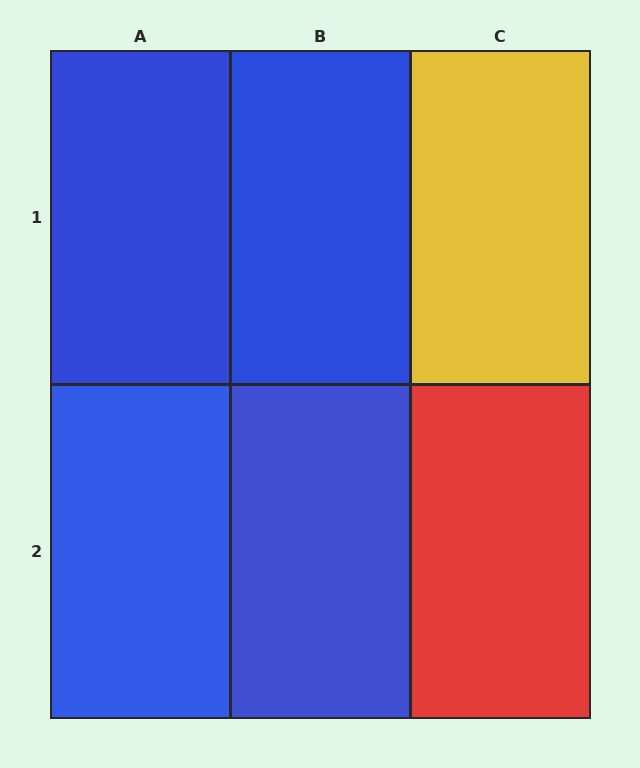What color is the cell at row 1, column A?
Blue.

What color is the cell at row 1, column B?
Blue.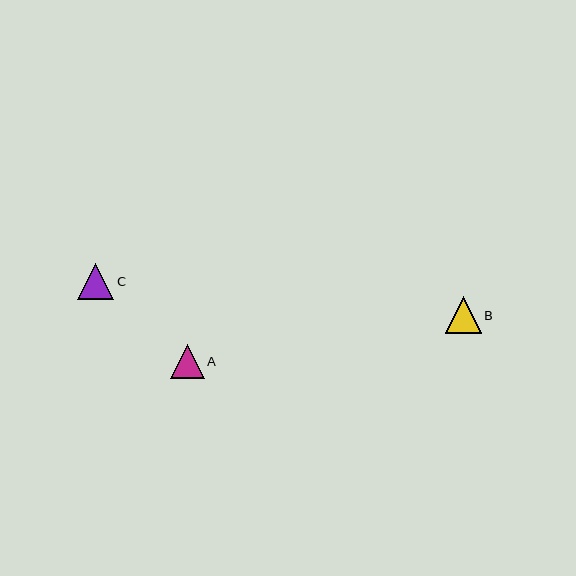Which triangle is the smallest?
Triangle A is the smallest with a size of approximately 34 pixels.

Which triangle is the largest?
Triangle B is the largest with a size of approximately 36 pixels.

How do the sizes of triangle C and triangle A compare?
Triangle C and triangle A are approximately the same size.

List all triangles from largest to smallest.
From largest to smallest: B, C, A.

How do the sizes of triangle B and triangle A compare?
Triangle B and triangle A are approximately the same size.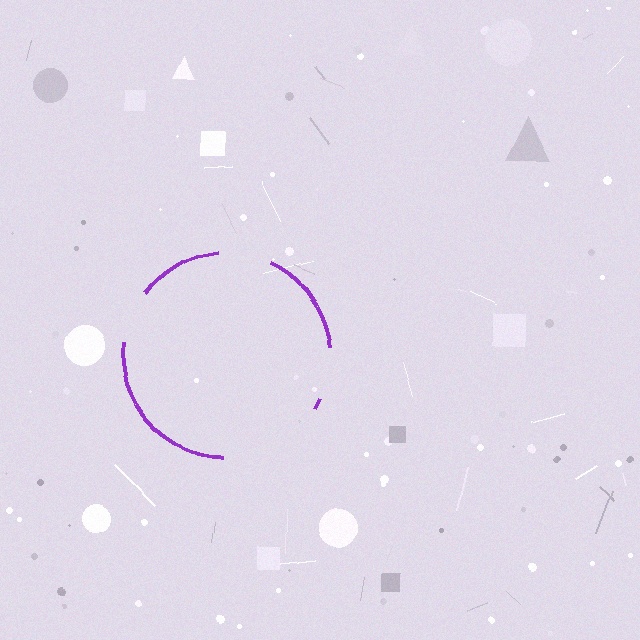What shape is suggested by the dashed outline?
The dashed outline suggests a circle.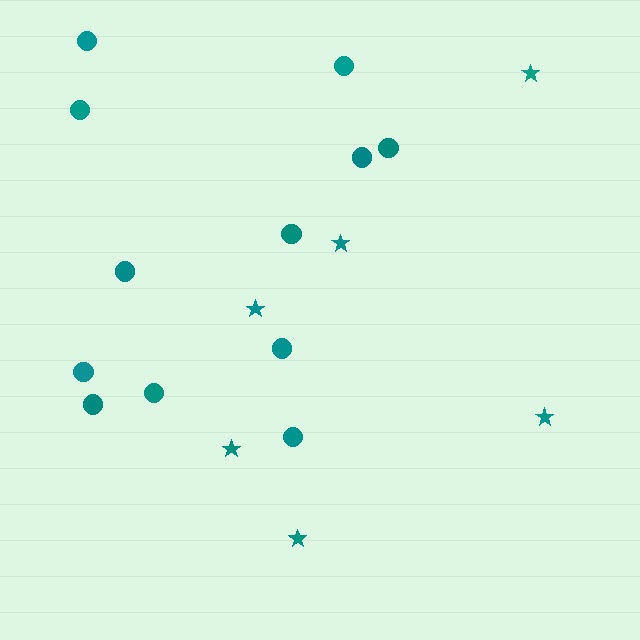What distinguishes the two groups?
There are 2 groups: one group of stars (6) and one group of circles (12).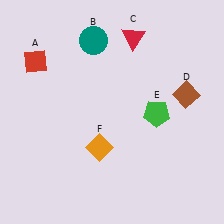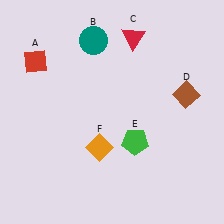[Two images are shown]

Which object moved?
The green pentagon (E) moved down.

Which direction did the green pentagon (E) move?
The green pentagon (E) moved down.